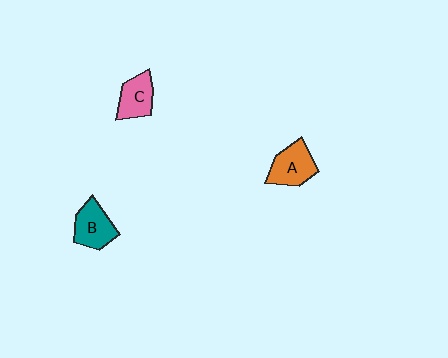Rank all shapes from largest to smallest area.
From largest to smallest: A (orange), B (teal), C (pink).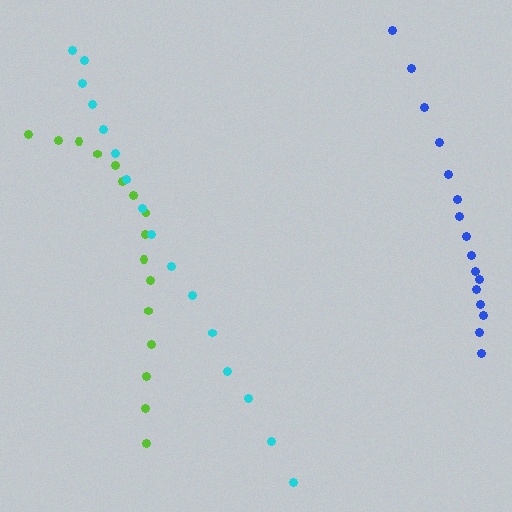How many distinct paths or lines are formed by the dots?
There are 3 distinct paths.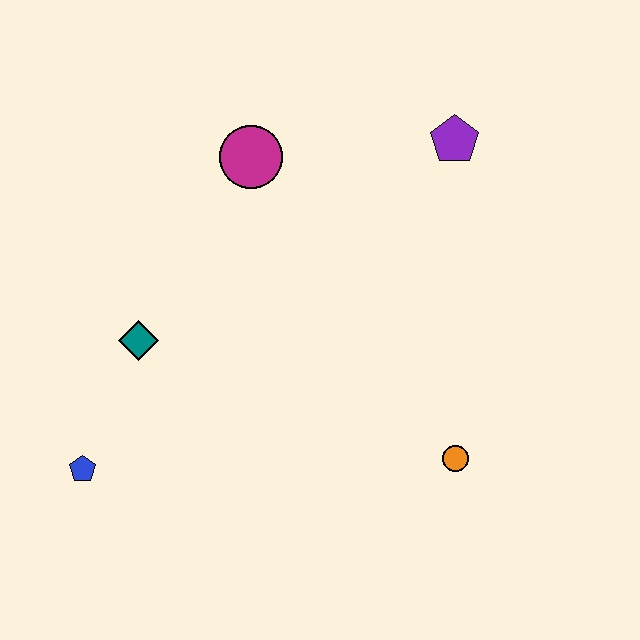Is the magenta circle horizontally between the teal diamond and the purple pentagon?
Yes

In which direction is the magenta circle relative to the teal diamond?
The magenta circle is above the teal diamond.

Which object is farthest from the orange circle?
The blue pentagon is farthest from the orange circle.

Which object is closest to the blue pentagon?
The teal diamond is closest to the blue pentagon.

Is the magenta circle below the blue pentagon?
No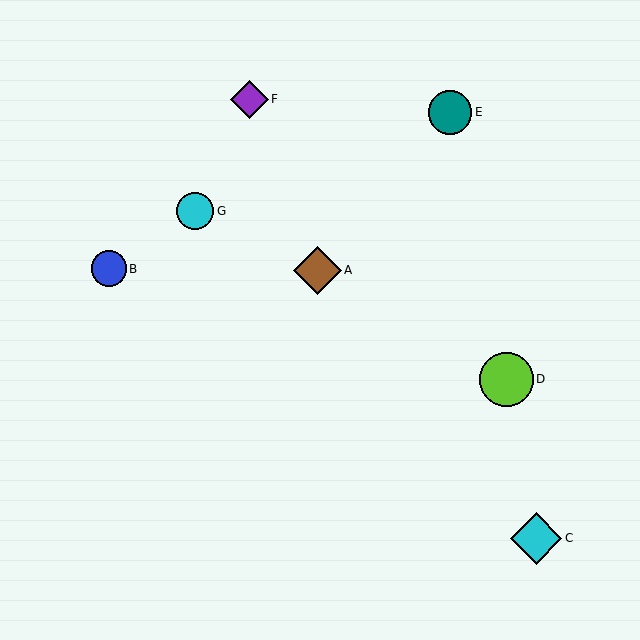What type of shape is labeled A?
Shape A is a brown diamond.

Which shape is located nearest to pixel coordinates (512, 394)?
The lime circle (labeled D) at (506, 379) is nearest to that location.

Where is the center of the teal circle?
The center of the teal circle is at (450, 112).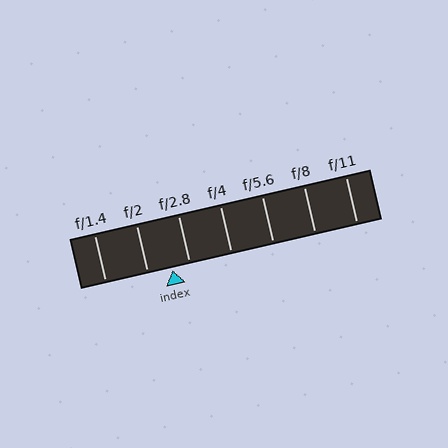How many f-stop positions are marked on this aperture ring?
There are 7 f-stop positions marked.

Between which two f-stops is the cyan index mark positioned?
The index mark is between f/2 and f/2.8.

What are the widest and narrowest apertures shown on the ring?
The widest aperture shown is f/1.4 and the narrowest is f/11.